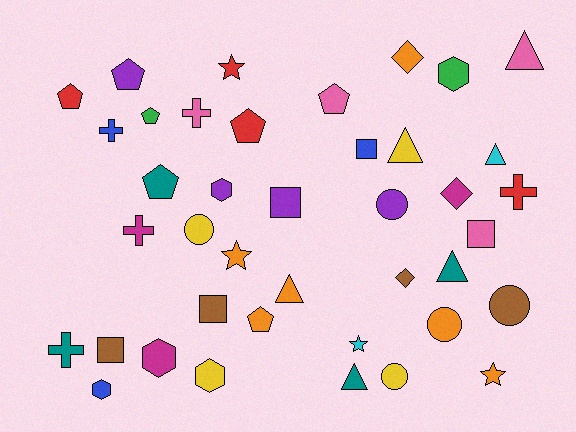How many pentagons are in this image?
There are 7 pentagons.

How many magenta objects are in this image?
There are 3 magenta objects.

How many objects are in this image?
There are 40 objects.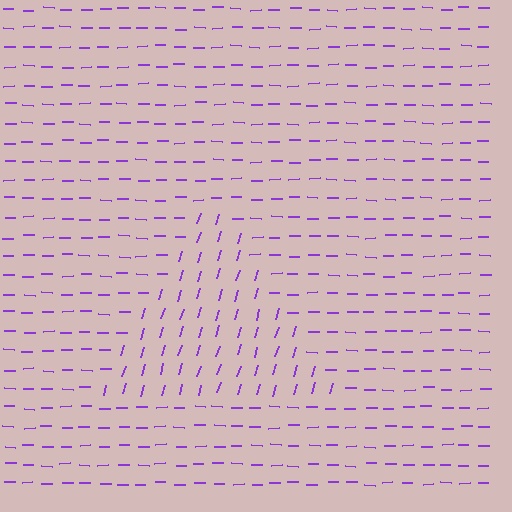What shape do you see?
I see a triangle.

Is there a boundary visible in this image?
Yes, there is a texture boundary formed by a change in line orientation.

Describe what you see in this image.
The image is filled with small purple line segments. A triangle region in the image has lines oriented differently from the surrounding lines, creating a visible texture boundary.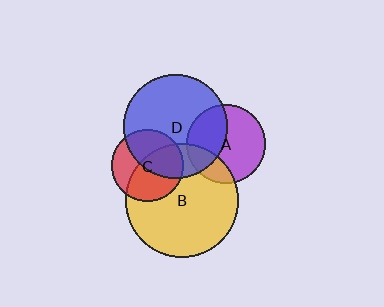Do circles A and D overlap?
Yes.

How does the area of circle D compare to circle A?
Approximately 1.7 times.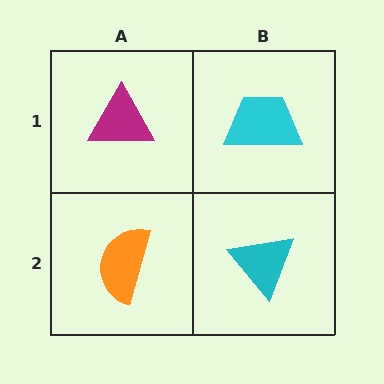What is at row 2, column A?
An orange semicircle.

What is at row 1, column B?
A cyan trapezoid.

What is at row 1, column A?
A magenta triangle.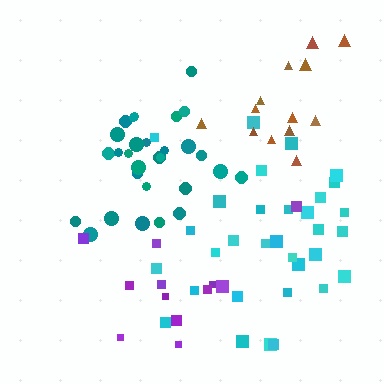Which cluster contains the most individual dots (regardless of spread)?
Cyan (32).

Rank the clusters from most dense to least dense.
teal, brown, cyan, purple.